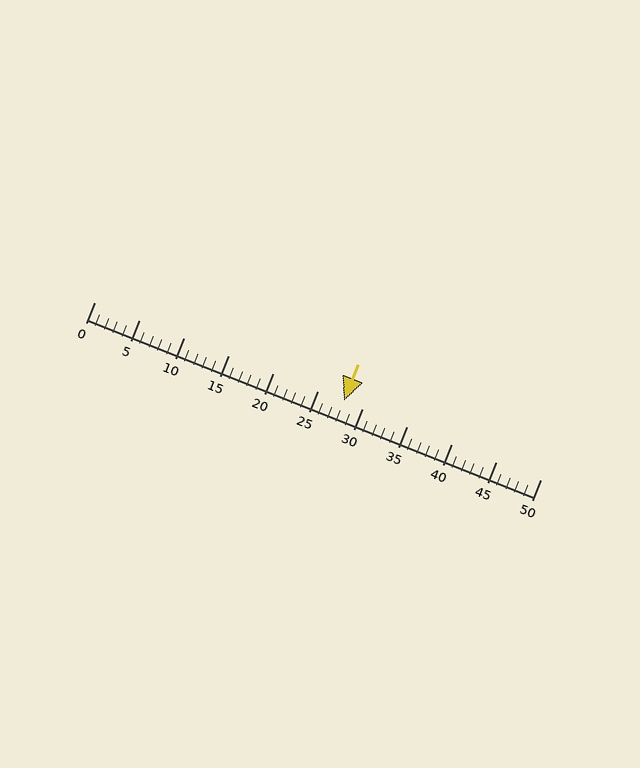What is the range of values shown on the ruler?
The ruler shows values from 0 to 50.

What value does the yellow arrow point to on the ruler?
The yellow arrow points to approximately 28.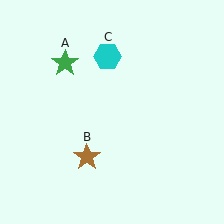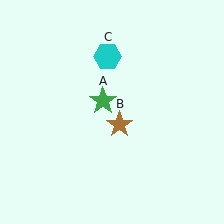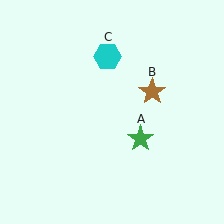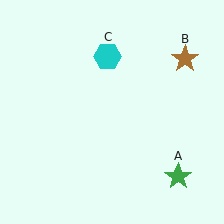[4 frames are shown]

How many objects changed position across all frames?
2 objects changed position: green star (object A), brown star (object B).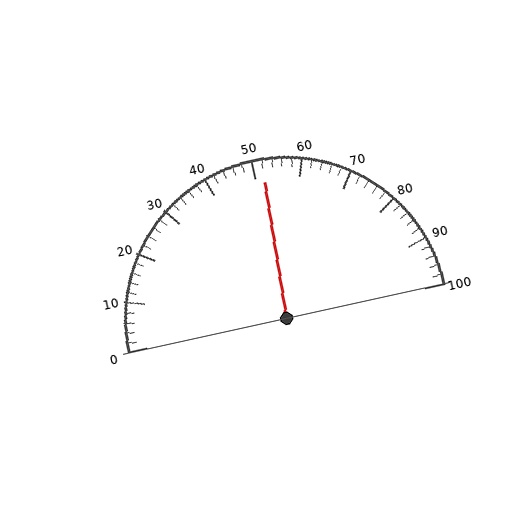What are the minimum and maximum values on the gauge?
The gauge ranges from 0 to 100.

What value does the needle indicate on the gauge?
The needle indicates approximately 52.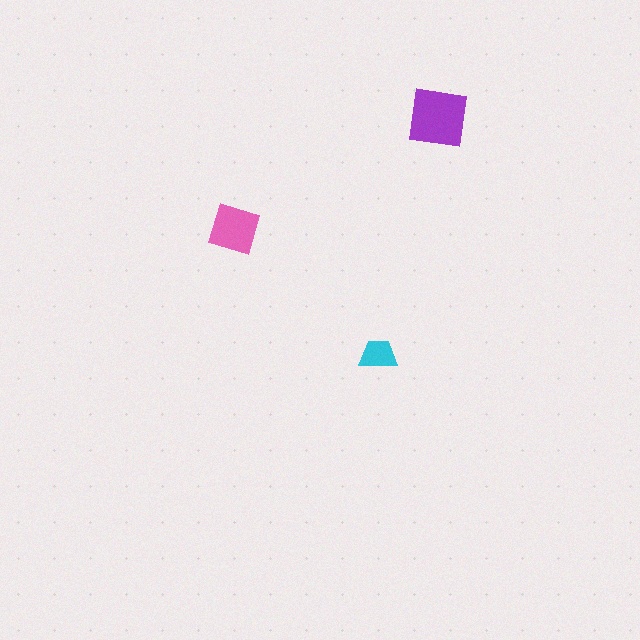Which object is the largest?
The purple square.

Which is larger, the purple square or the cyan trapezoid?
The purple square.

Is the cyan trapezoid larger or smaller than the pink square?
Smaller.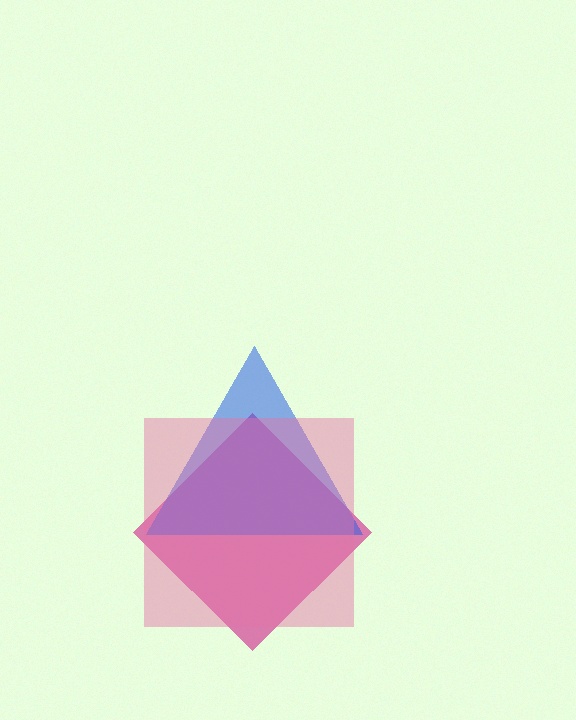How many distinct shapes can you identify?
There are 3 distinct shapes: a magenta diamond, a blue triangle, a pink square.